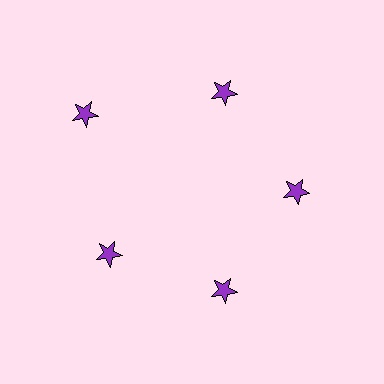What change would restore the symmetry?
The symmetry would be restored by moving it inward, back onto the ring so that all 5 stars sit at equal angles and equal distance from the center.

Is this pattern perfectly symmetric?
No. The 5 purple stars are arranged in a ring, but one element near the 10 o'clock position is pushed outward from the center, breaking the 5-fold rotational symmetry.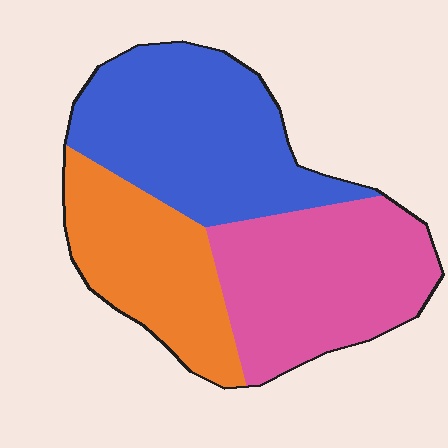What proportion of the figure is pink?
Pink takes up about one third (1/3) of the figure.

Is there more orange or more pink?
Pink.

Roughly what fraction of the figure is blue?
Blue takes up about three eighths (3/8) of the figure.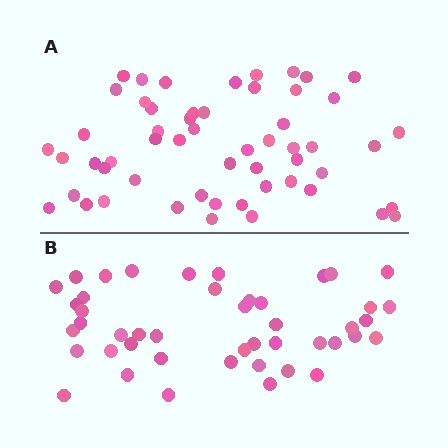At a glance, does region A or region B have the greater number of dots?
Region A (the top region) has more dots.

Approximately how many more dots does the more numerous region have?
Region A has roughly 10 or so more dots than region B.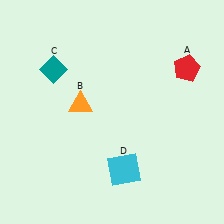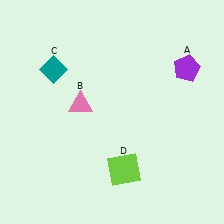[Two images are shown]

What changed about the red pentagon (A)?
In Image 1, A is red. In Image 2, it changed to purple.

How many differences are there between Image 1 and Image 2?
There are 3 differences between the two images.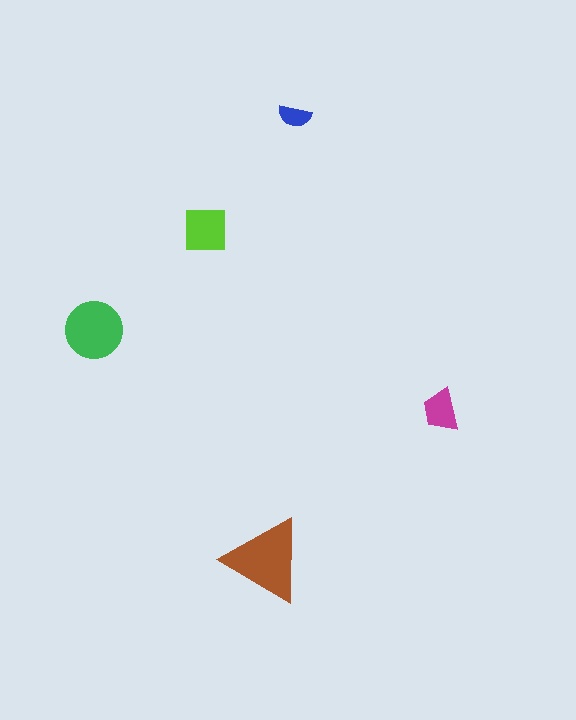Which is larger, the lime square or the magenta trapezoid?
The lime square.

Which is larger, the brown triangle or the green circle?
The brown triangle.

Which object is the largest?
The brown triangle.